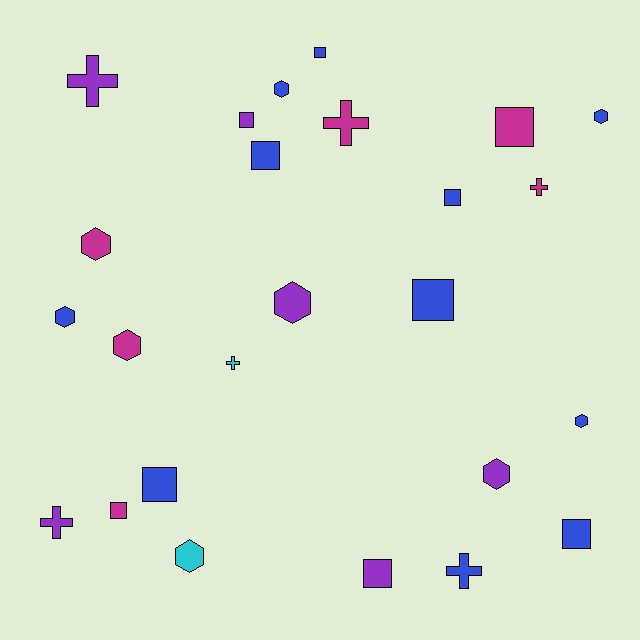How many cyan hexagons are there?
There is 1 cyan hexagon.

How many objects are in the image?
There are 25 objects.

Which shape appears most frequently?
Square, with 10 objects.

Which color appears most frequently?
Blue, with 11 objects.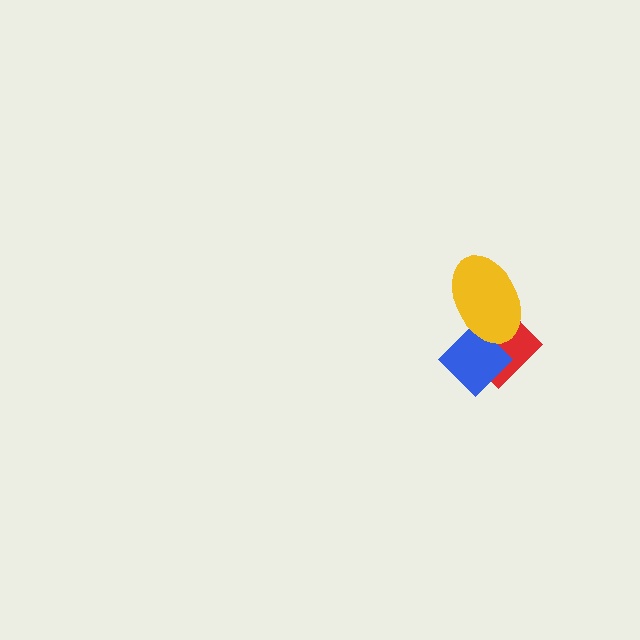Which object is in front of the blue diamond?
The yellow ellipse is in front of the blue diamond.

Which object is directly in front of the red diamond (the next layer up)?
The blue diamond is directly in front of the red diamond.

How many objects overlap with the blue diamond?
2 objects overlap with the blue diamond.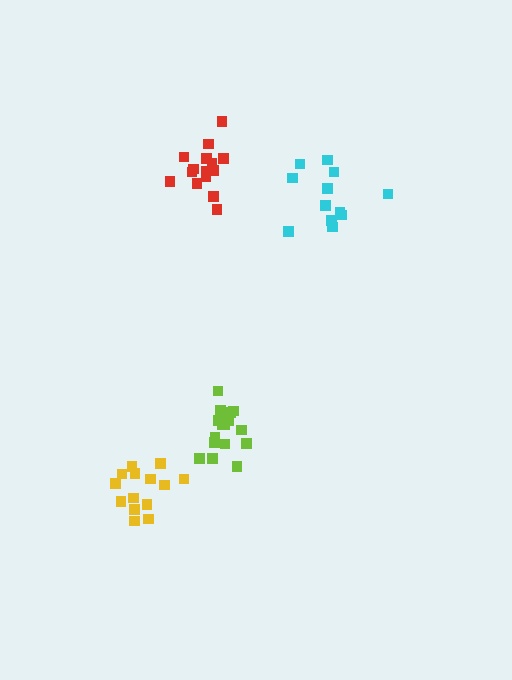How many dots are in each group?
Group 1: 16 dots, Group 2: 12 dots, Group 3: 14 dots, Group 4: 15 dots (57 total).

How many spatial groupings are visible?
There are 4 spatial groupings.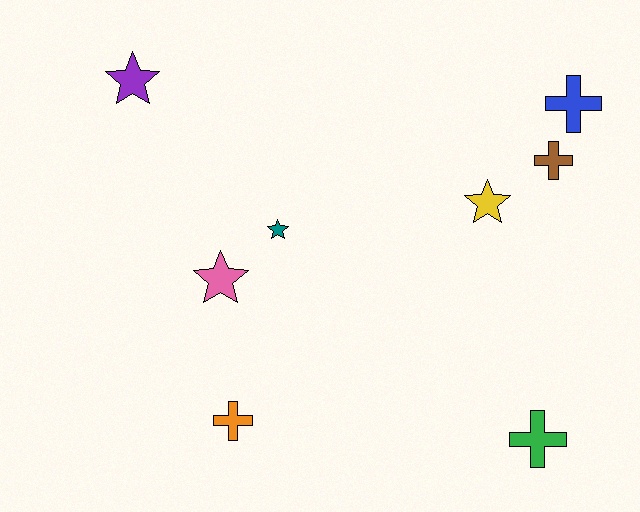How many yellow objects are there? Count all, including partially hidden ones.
There is 1 yellow object.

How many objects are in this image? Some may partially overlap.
There are 8 objects.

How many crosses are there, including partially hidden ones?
There are 4 crosses.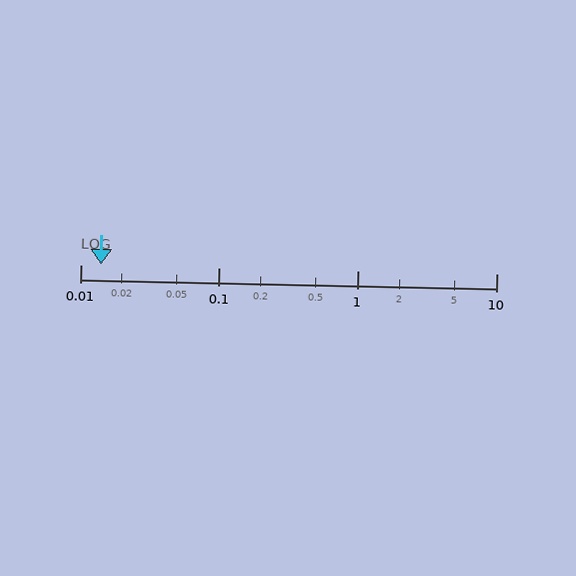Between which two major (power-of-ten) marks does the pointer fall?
The pointer is between 0.01 and 0.1.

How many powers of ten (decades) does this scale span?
The scale spans 3 decades, from 0.01 to 10.